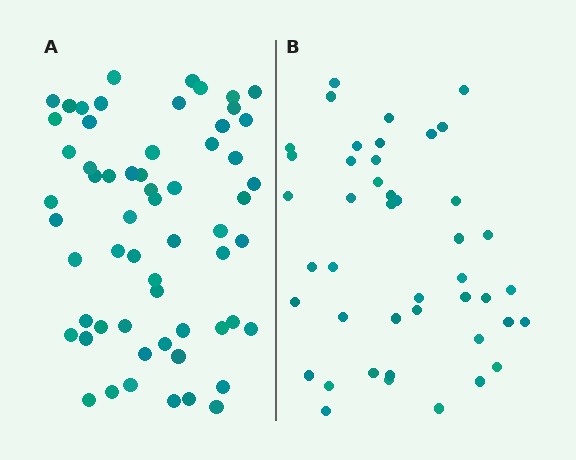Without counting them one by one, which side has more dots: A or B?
Region A (the left region) has more dots.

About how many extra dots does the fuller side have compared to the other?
Region A has approximately 15 more dots than region B.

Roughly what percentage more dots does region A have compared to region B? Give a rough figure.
About 35% more.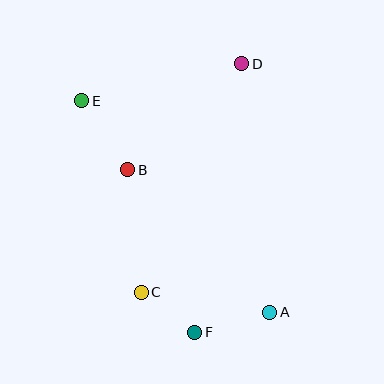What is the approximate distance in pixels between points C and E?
The distance between C and E is approximately 200 pixels.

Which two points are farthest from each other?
Points A and E are farthest from each other.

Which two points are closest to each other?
Points C and F are closest to each other.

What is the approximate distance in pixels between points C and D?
The distance between C and D is approximately 250 pixels.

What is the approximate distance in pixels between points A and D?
The distance between A and D is approximately 250 pixels.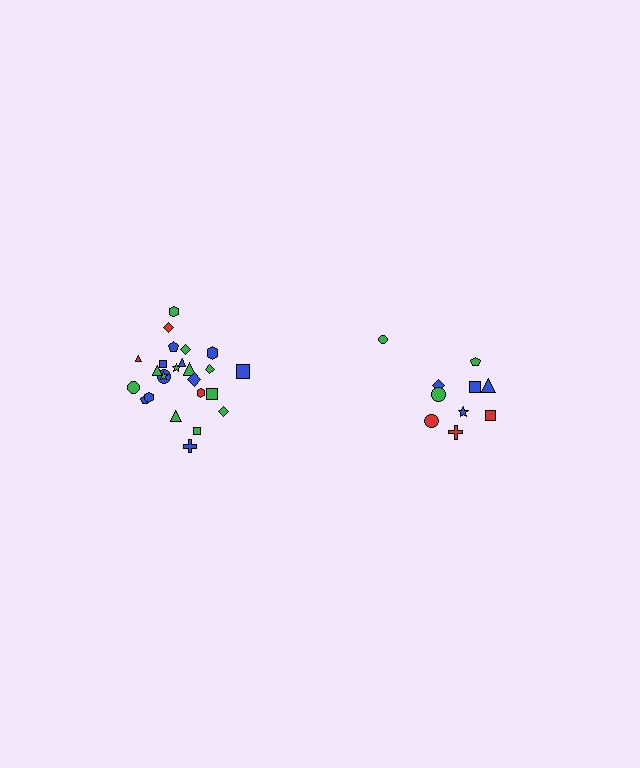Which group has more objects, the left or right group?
The left group.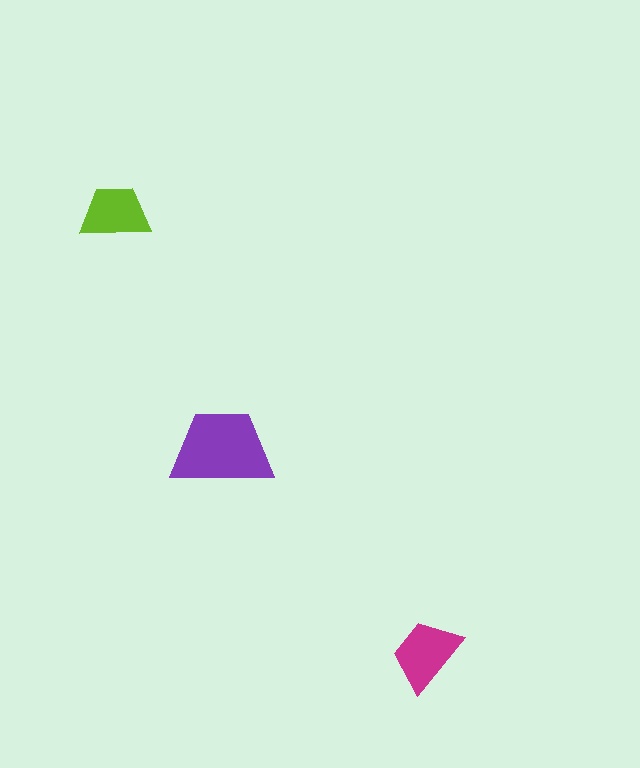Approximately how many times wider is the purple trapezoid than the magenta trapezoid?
About 1.5 times wider.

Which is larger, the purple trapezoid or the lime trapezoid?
The purple one.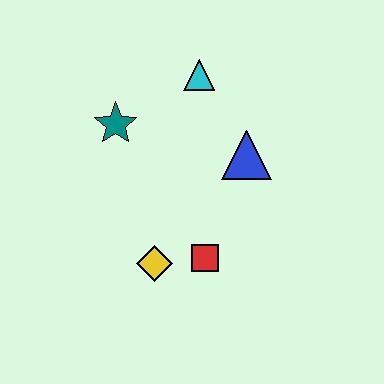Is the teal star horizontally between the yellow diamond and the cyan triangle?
No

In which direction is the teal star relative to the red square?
The teal star is above the red square.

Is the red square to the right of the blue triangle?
No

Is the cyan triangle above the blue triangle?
Yes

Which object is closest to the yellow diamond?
The red square is closest to the yellow diamond.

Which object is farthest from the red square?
The cyan triangle is farthest from the red square.